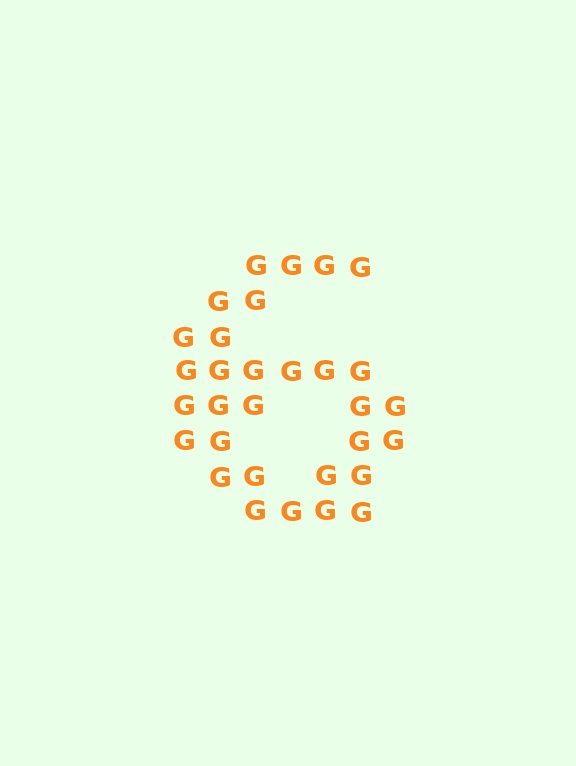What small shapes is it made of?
It is made of small letter G's.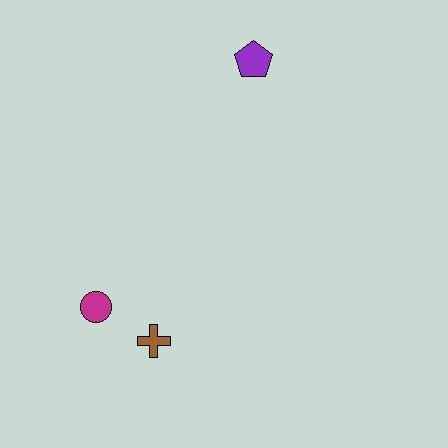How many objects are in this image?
There are 3 objects.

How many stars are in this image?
There are no stars.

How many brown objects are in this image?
There is 1 brown object.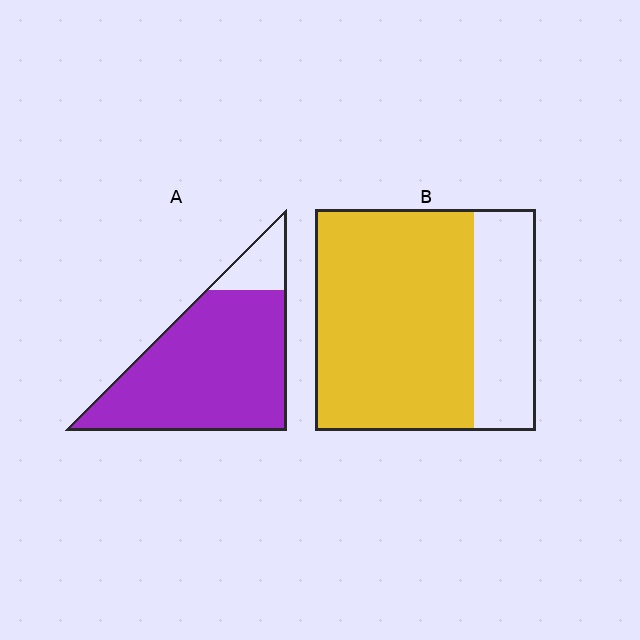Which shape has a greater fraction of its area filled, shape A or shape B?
Shape A.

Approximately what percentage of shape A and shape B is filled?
A is approximately 85% and B is approximately 70%.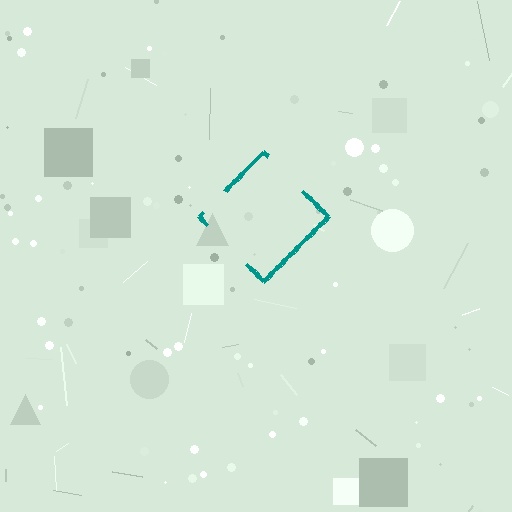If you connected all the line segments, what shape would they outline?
They would outline a diamond.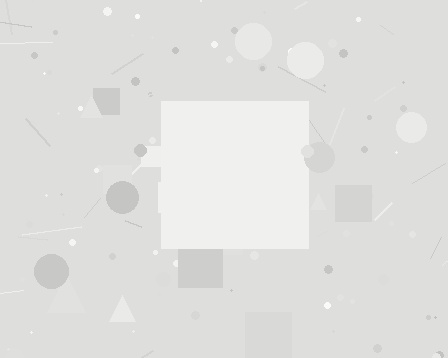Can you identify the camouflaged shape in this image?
The camouflaged shape is a square.